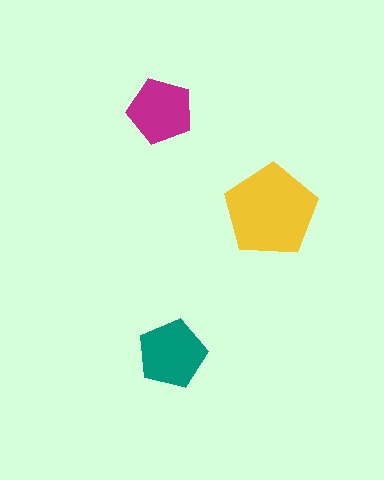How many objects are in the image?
There are 3 objects in the image.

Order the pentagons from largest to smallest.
the yellow one, the teal one, the magenta one.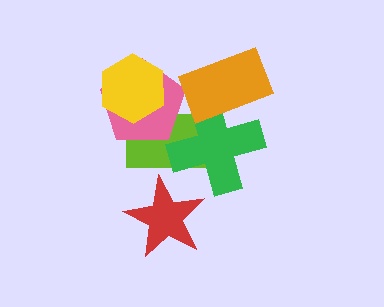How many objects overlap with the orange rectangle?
1 object overlaps with the orange rectangle.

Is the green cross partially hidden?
Yes, it is partially covered by another shape.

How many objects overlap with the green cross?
2 objects overlap with the green cross.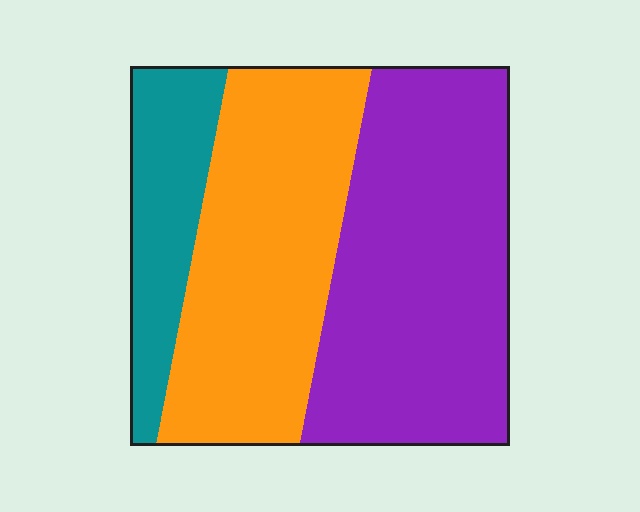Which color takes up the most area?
Purple, at roughly 45%.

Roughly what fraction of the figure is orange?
Orange covers roughly 40% of the figure.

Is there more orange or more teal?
Orange.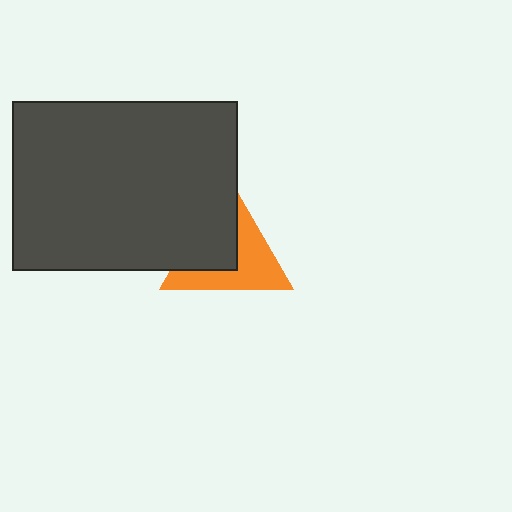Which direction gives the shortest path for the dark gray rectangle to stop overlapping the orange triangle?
Moving left gives the shortest separation.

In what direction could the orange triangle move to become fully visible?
The orange triangle could move right. That would shift it out from behind the dark gray rectangle entirely.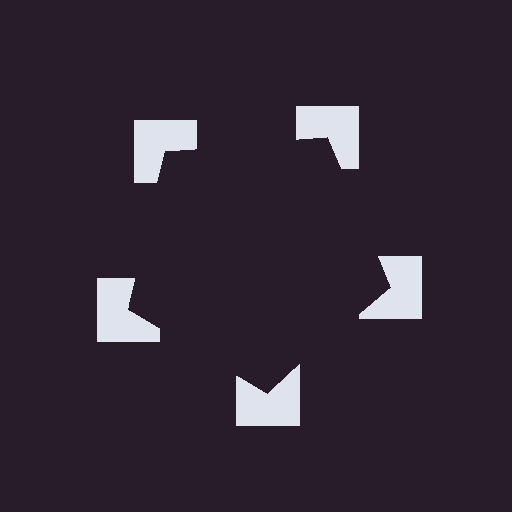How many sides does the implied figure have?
5 sides.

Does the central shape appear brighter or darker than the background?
It typically appears slightly darker than the background, even though no actual brightness change is drawn.